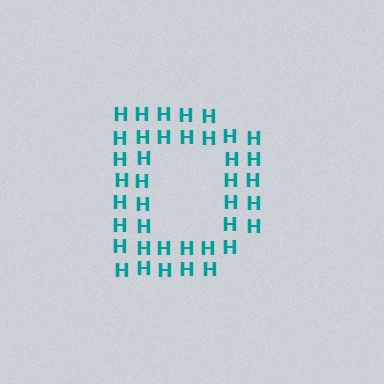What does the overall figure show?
The overall figure shows the letter D.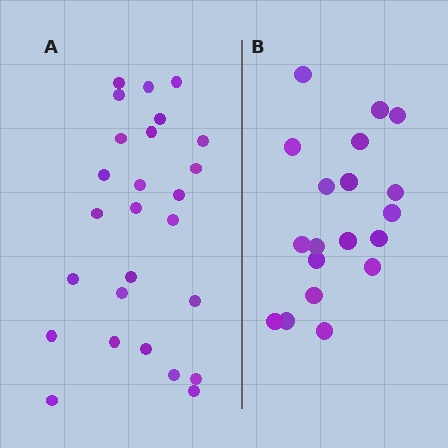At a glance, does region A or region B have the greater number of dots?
Region A (the left region) has more dots.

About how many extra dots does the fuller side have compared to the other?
Region A has roughly 8 or so more dots than region B.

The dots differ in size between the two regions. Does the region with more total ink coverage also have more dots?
No. Region B has more total ink coverage because its dots are larger, but region A actually contains more individual dots. Total area can be misleading — the number of items is what matters here.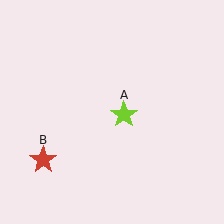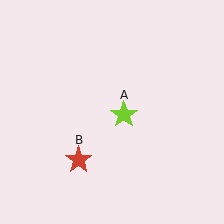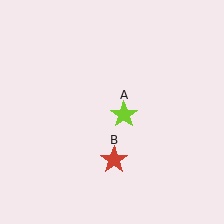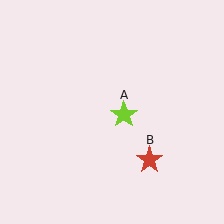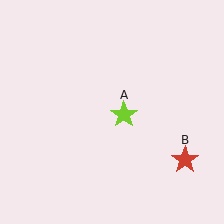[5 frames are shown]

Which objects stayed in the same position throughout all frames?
Lime star (object A) remained stationary.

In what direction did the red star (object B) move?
The red star (object B) moved right.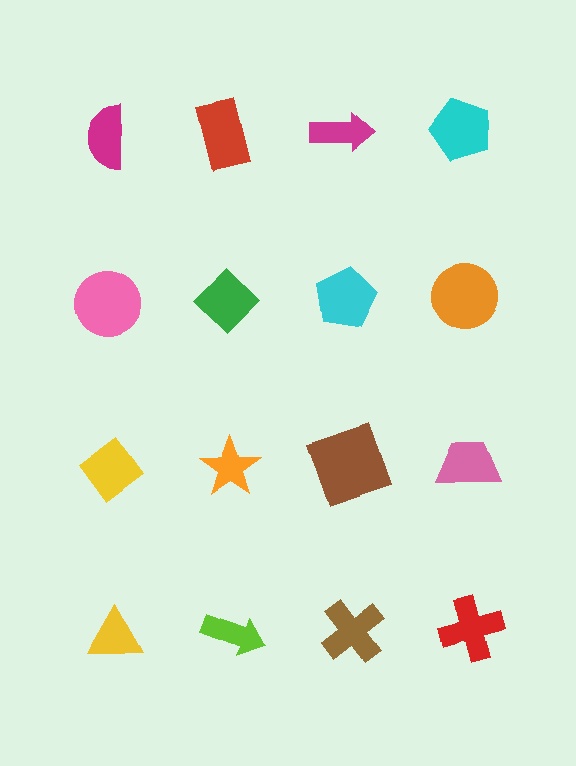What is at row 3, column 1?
A yellow diamond.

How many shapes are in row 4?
4 shapes.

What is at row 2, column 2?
A green diamond.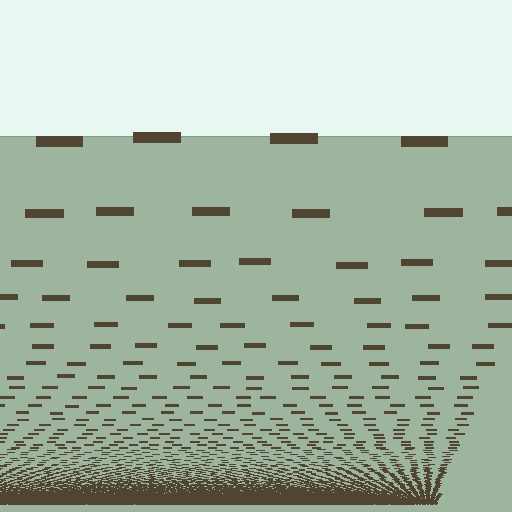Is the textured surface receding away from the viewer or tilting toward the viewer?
The surface appears to tilt toward the viewer. Texture elements get larger and sparser toward the top.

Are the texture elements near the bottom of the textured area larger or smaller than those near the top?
Smaller. The gradient is inverted — elements near the bottom are smaller and denser.